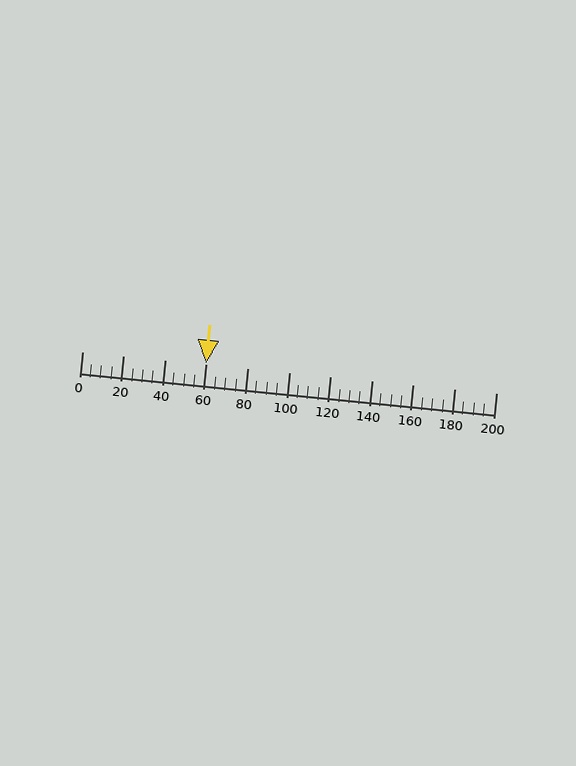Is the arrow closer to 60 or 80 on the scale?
The arrow is closer to 60.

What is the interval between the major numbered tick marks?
The major tick marks are spaced 20 units apart.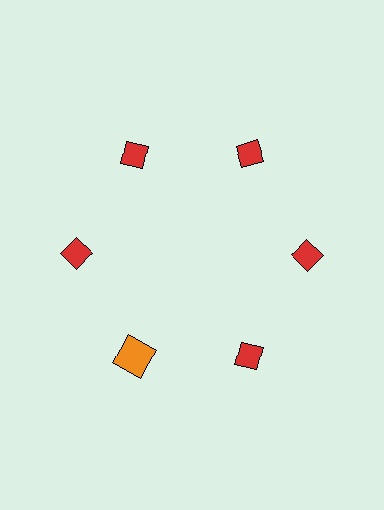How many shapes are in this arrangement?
There are 6 shapes arranged in a ring pattern.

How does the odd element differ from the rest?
It differs in both color (orange instead of red) and shape (square instead of diamond).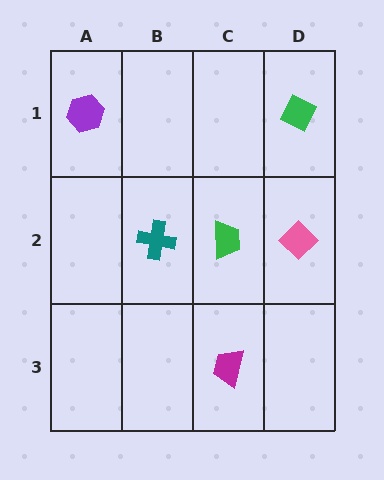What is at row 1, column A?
A purple hexagon.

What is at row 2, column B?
A teal cross.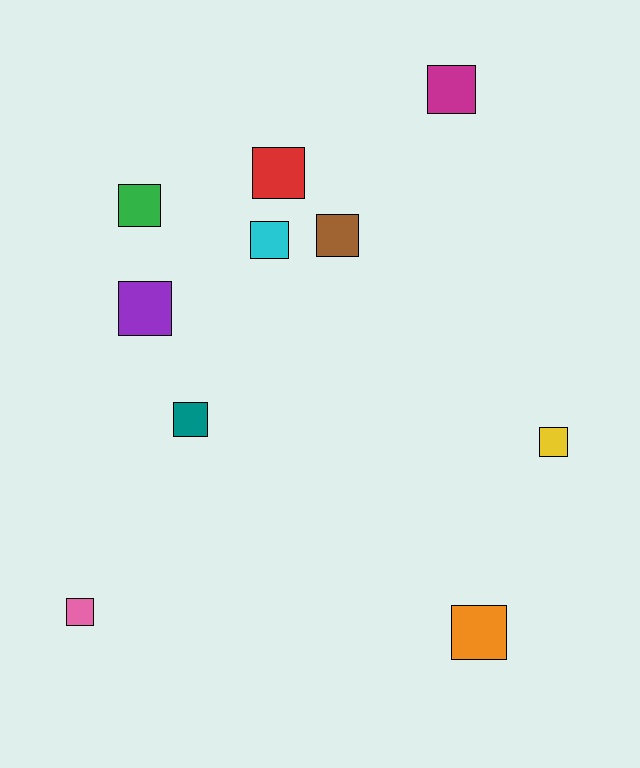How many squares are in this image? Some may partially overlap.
There are 10 squares.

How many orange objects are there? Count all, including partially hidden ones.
There is 1 orange object.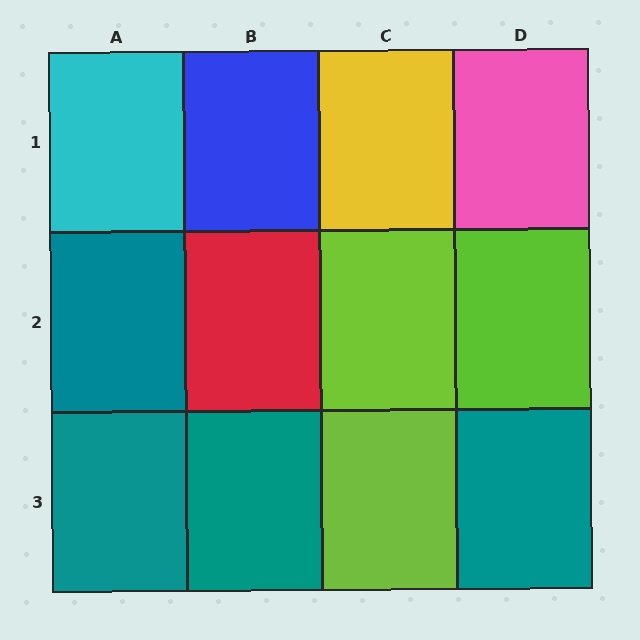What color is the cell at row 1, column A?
Cyan.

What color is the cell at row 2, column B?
Red.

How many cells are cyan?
1 cell is cyan.